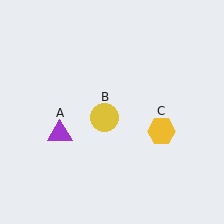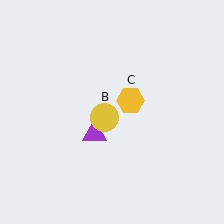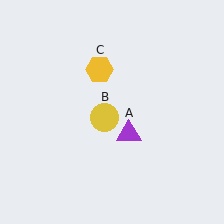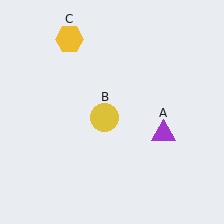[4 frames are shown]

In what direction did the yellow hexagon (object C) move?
The yellow hexagon (object C) moved up and to the left.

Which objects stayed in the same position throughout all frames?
Yellow circle (object B) remained stationary.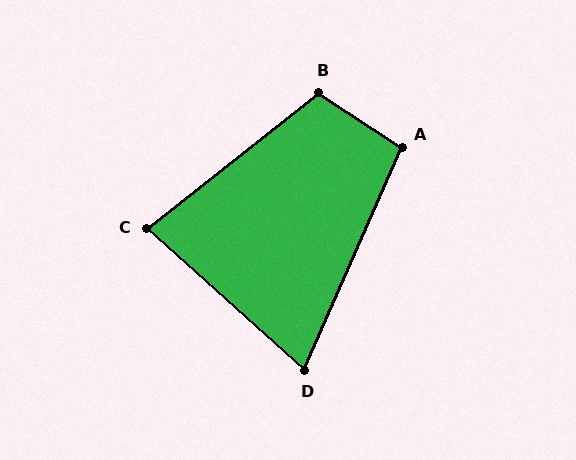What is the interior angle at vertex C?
Approximately 80 degrees (acute).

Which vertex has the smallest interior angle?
D, at approximately 72 degrees.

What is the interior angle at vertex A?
Approximately 100 degrees (obtuse).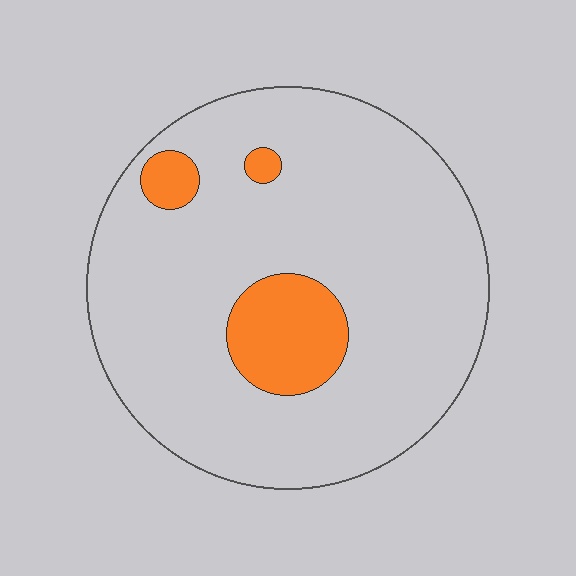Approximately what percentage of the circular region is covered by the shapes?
Approximately 10%.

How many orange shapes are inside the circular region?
3.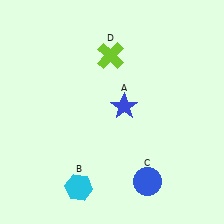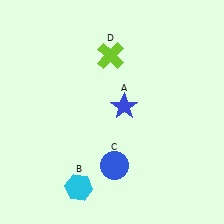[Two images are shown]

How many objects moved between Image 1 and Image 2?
1 object moved between the two images.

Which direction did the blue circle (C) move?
The blue circle (C) moved left.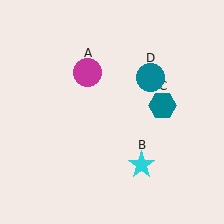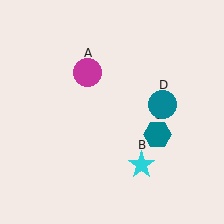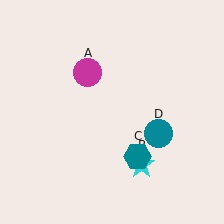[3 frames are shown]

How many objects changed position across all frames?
2 objects changed position: teal hexagon (object C), teal circle (object D).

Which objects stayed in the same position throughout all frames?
Magenta circle (object A) and cyan star (object B) remained stationary.